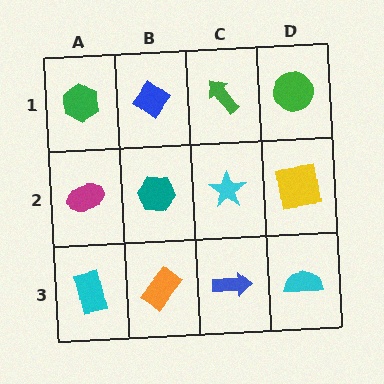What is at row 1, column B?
A blue diamond.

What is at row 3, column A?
A cyan rectangle.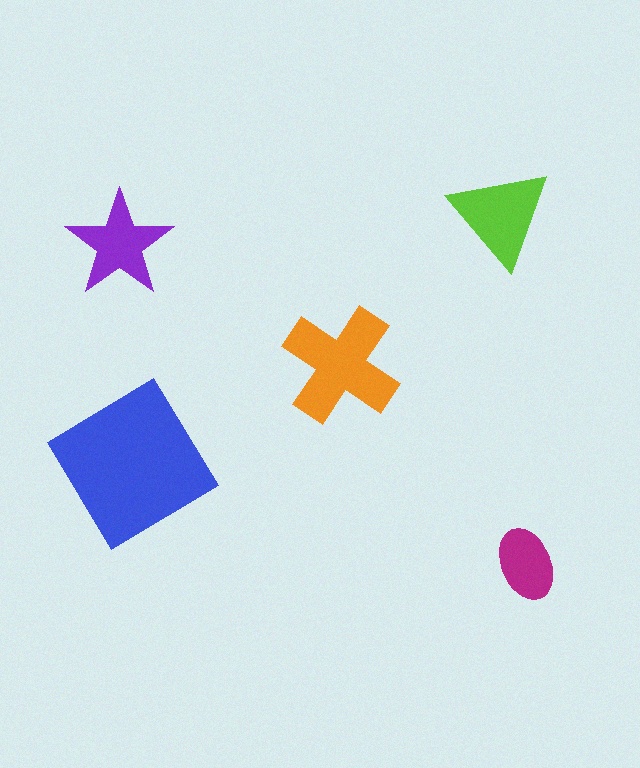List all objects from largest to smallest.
The blue diamond, the orange cross, the lime triangle, the purple star, the magenta ellipse.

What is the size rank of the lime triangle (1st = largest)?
3rd.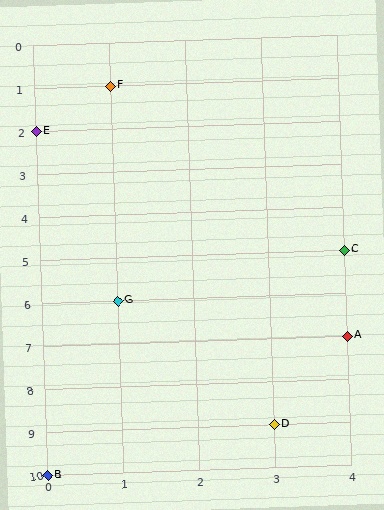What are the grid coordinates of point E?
Point E is at grid coordinates (0, 2).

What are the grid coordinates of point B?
Point B is at grid coordinates (0, 10).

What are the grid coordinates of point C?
Point C is at grid coordinates (4, 5).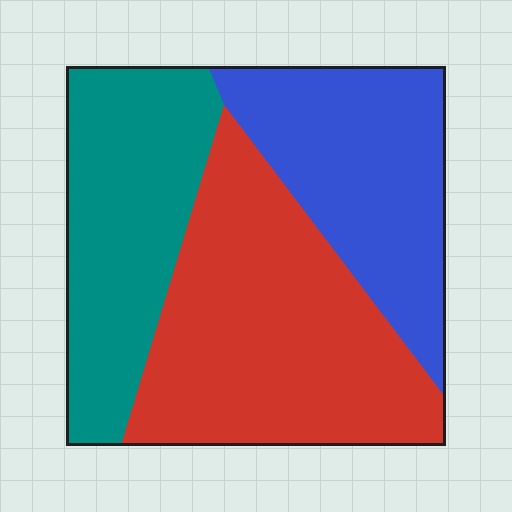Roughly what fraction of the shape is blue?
Blue takes up about one quarter (1/4) of the shape.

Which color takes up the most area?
Red, at roughly 40%.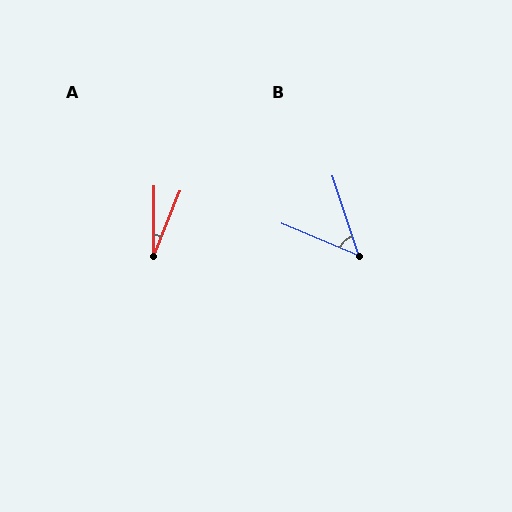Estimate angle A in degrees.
Approximately 21 degrees.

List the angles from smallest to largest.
A (21°), B (49°).